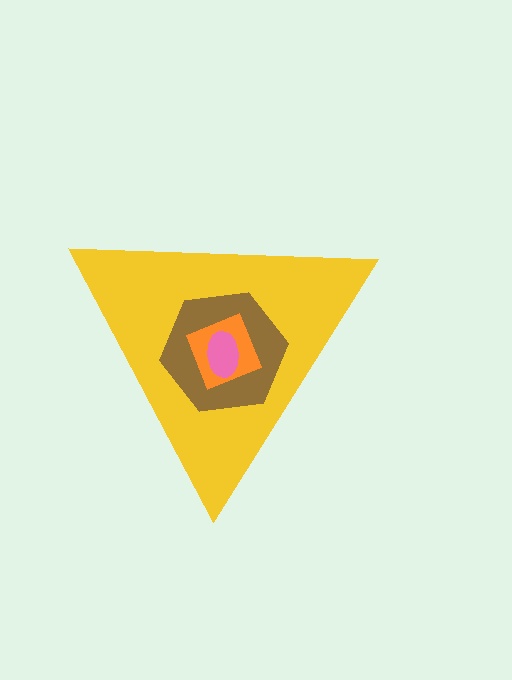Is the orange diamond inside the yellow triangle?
Yes.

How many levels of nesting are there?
4.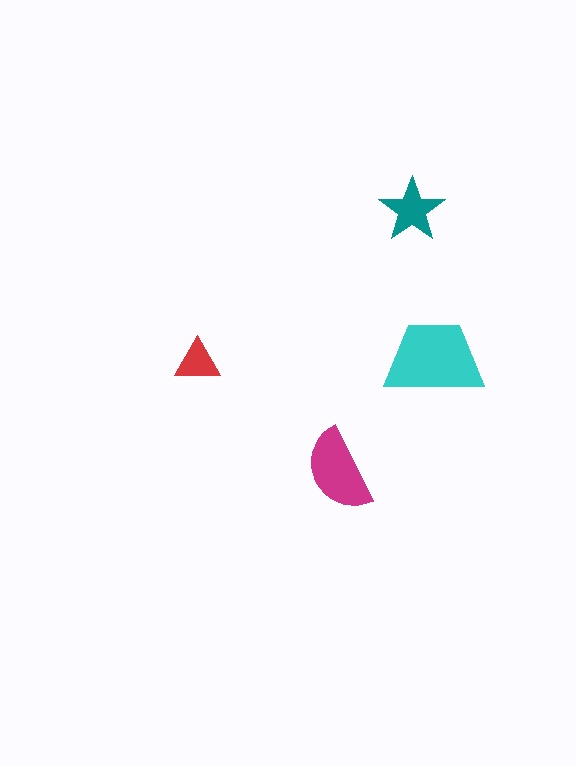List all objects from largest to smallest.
The cyan trapezoid, the magenta semicircle, the teal star, the red triangle.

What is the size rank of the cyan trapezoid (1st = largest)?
1st.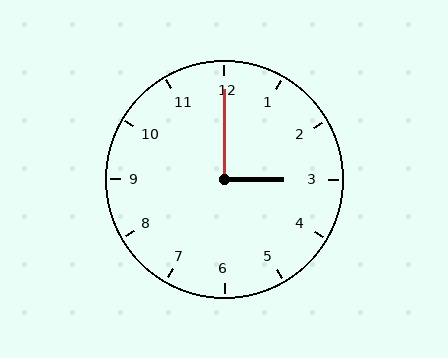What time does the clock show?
3:00.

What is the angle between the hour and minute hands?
Approximately 90 degrees.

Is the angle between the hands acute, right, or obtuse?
It is right.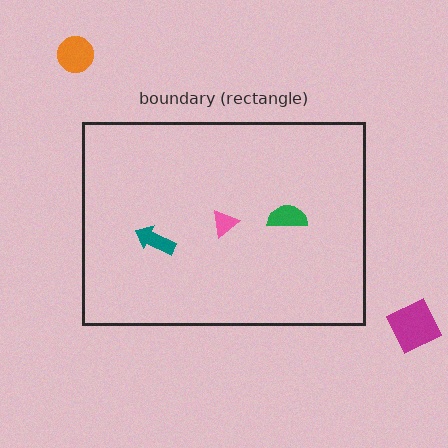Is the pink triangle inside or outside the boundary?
Inside.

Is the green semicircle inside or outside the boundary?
Inside.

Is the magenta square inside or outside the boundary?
Outside.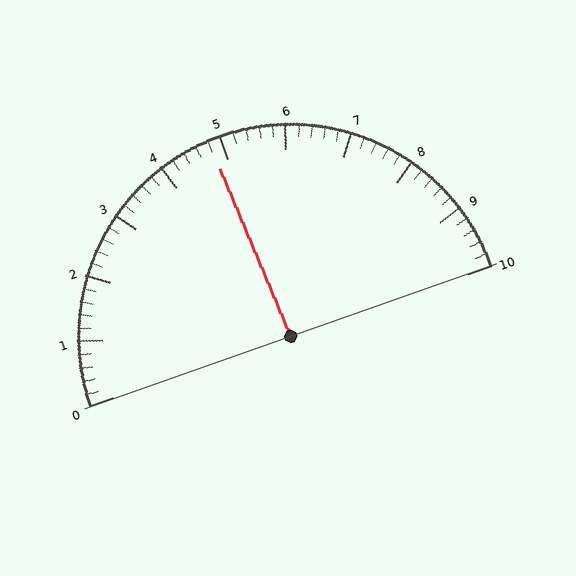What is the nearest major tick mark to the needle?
The nearest major tick mark is 5.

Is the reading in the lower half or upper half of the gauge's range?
The reading is in the lower half of the range (0 to 10).